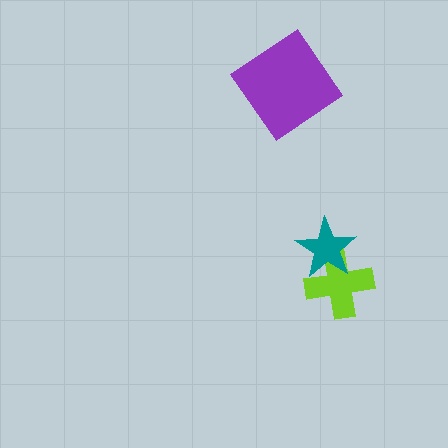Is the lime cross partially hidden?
Yes, it is partially covered by another shape.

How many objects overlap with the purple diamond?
0 objects overlap with the purple diamond.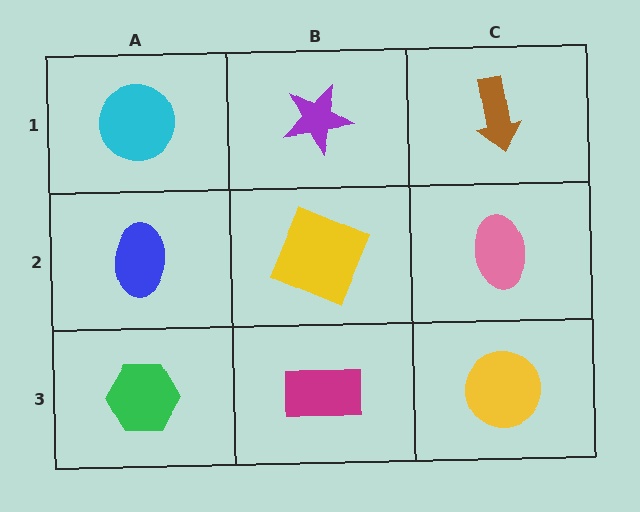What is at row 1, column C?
A brown arrow.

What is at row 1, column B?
A purple star.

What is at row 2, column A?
A blue ellipse.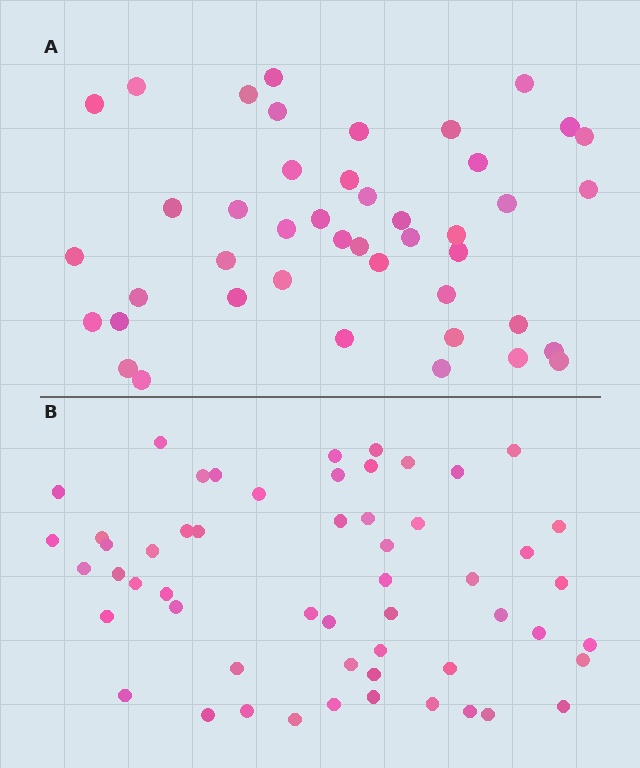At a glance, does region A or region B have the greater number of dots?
Region B (the bottom region) has more dots.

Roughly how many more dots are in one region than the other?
Region B has roughly 12 or so more dots than region A.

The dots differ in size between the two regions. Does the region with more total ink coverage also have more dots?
No. Region A has more total ink coverage because its dots are larger, but region B actually contains more individual dots. Total area can be misleading — the number of items is what matters here.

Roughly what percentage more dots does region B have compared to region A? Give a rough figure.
About 25% more.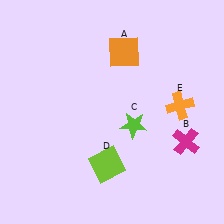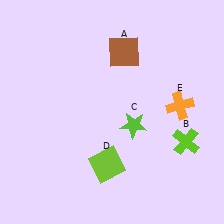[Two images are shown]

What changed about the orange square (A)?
In Image 1, A is orange. In Image 2, it changed to brown.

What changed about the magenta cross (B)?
In Image 1, B is magenta. In Image 2, it changed to lime.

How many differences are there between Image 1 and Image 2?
There are 2 differences between the two images.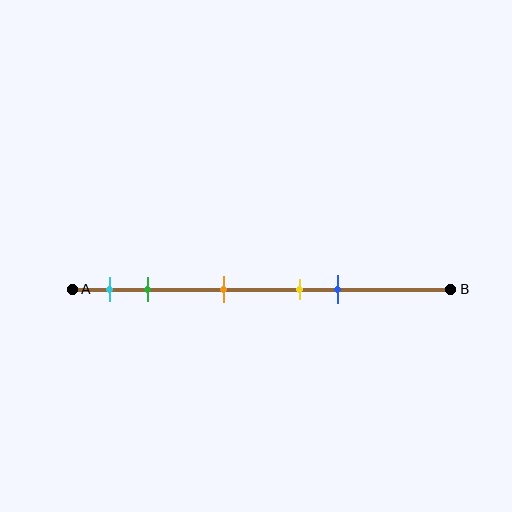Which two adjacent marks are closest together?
The yellow and blue marks are the closest adjacent pair.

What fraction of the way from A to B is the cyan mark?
The cyan mark is approximately 10% (0.1) of the way from A to B.